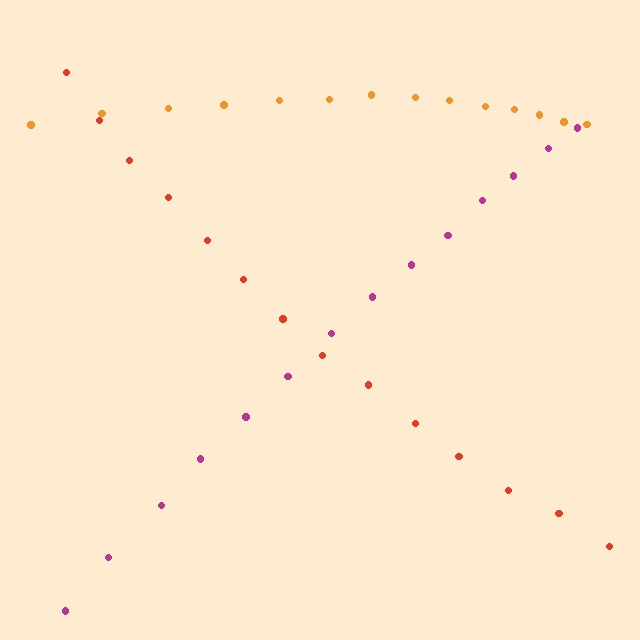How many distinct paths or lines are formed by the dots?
There are 3 distinct paths.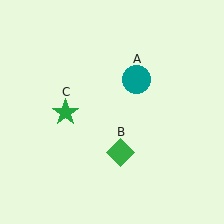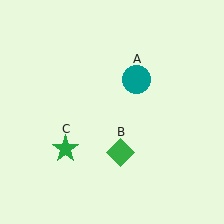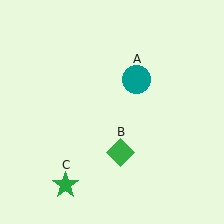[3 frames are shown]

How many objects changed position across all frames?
1 object changed position: green star (object C).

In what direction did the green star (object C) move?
The green star (object C) moved down.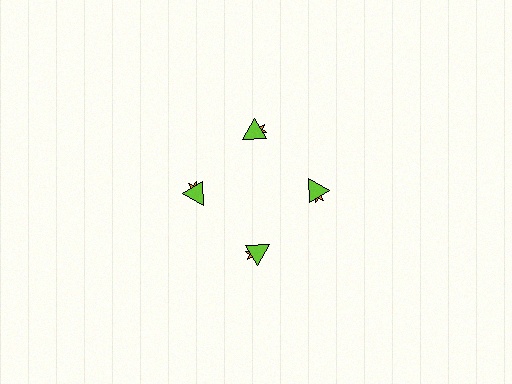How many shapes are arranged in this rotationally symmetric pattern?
There are 8 shapes, arranged in 4 groups of 2.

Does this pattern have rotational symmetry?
Yes, this pattern has 4-fold rotational symmetry. It looks the same after rotating 90 degrees around the center.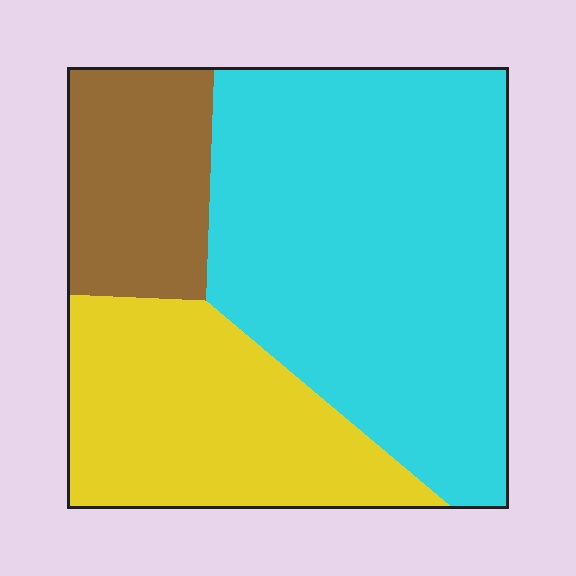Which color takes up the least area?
Brown, at roughly 15%.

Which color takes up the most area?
Cyan, at roughly 55%.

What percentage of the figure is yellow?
Yellow takes up about one quarter (1/4) of the figure.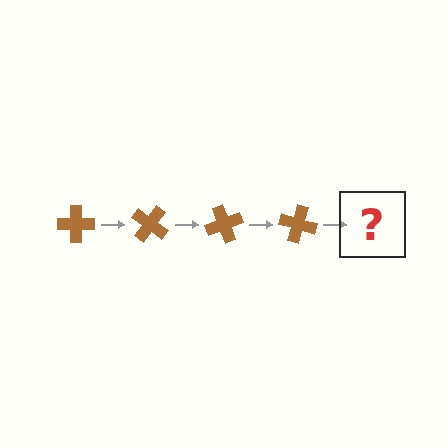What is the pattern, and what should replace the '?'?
The pattern is that the cross rotates 35 degrees each step. The '?' should be a brown cross rotated 140 degrees.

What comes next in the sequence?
The next element should be a brown cross rotated 140 degrees.